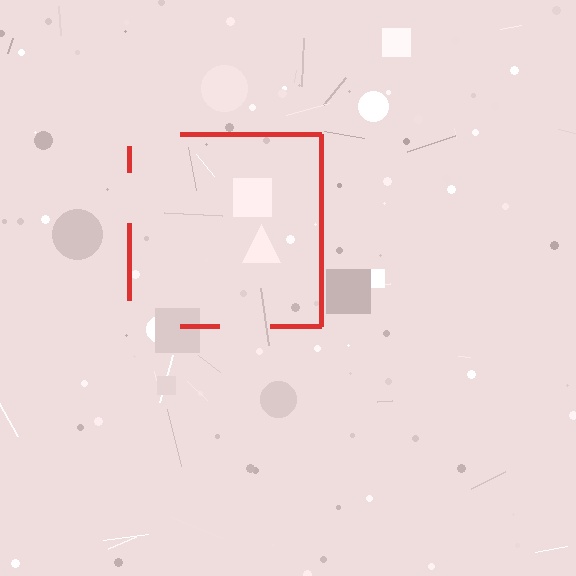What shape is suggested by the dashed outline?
The dashed outline suggests a square.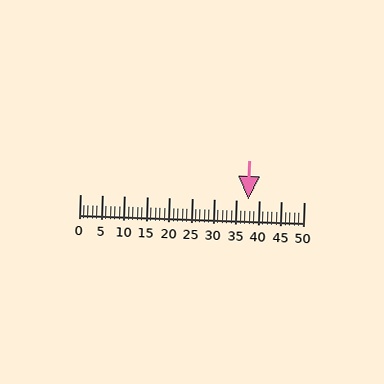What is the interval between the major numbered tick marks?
The major tick marks are spaced 5 units apart.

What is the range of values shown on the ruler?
The ruler shows values from 0 to 50.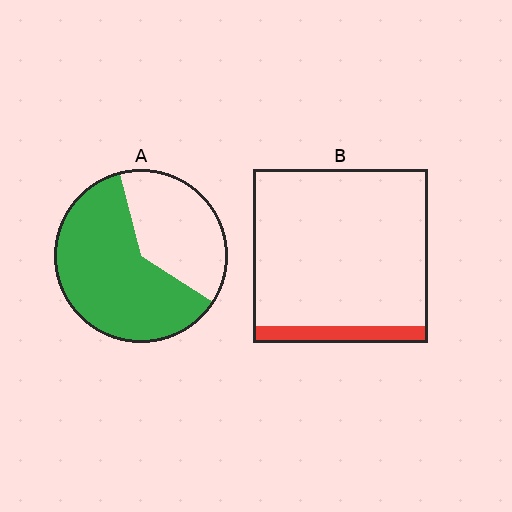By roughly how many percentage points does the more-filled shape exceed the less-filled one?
By roughly 50 percentage points (A over B).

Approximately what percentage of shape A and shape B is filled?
A is approximately 60% and B is approximately 10%.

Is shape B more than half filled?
No.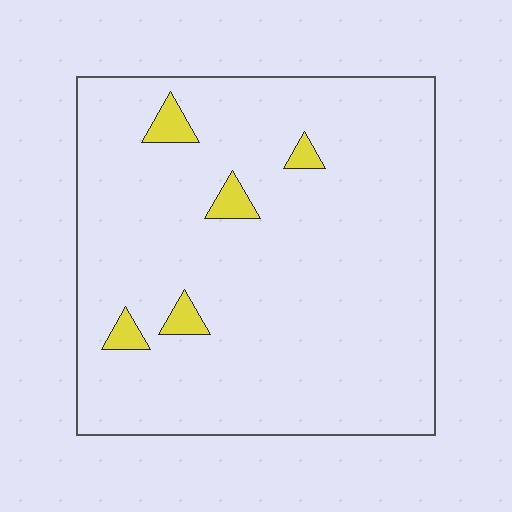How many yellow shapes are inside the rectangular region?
5.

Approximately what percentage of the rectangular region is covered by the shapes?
Approximately 5%.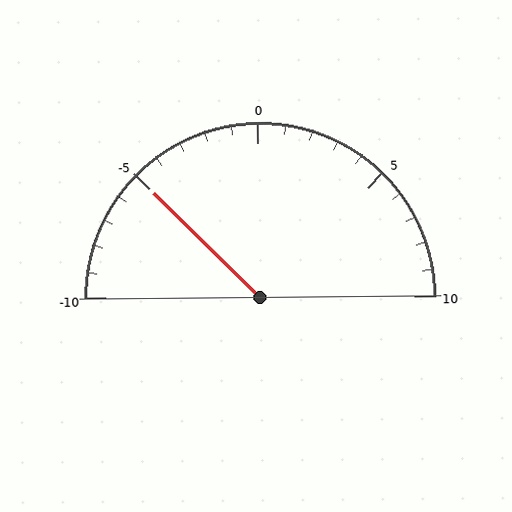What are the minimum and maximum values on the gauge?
The gauge ranges from -10 to 10.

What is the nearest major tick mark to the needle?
The nearest major tick mark is -5.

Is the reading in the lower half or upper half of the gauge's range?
The reading is in the lower half of the range (-10 to 10).